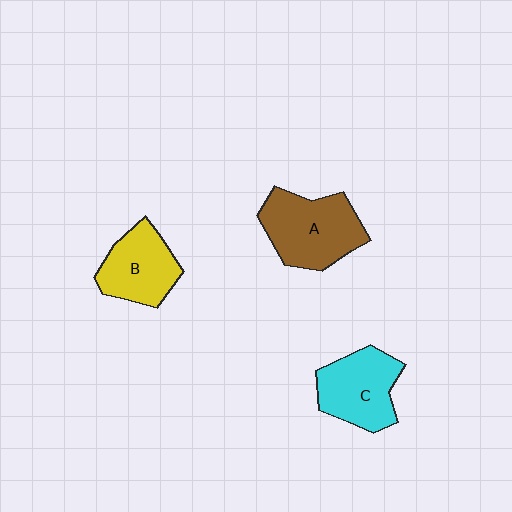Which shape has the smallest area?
Shape B (yellow).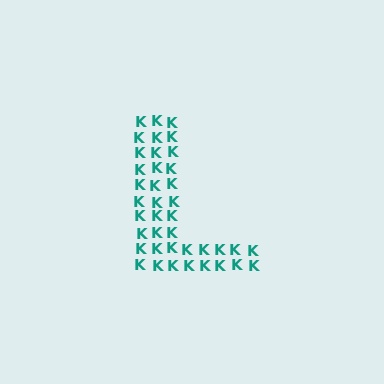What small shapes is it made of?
It is made of small letter K's.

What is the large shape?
The large shape is the letter L.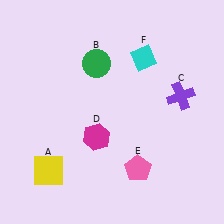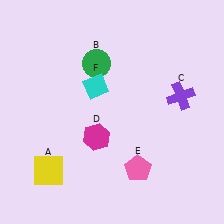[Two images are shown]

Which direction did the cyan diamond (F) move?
The cyan diamond (F) moved left.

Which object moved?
The cyan diamond (F) moved left.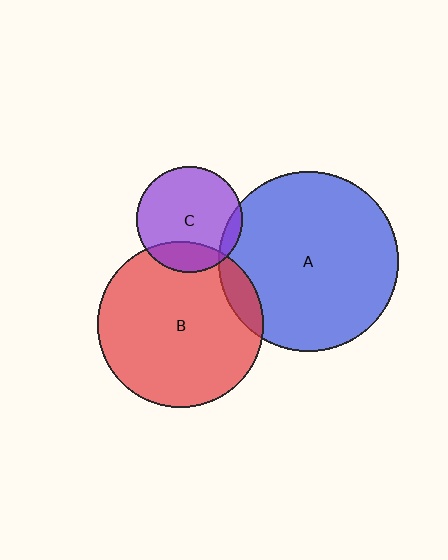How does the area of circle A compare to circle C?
Approximately 2.9 times.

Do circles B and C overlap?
Yes.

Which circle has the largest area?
Circle A (blue).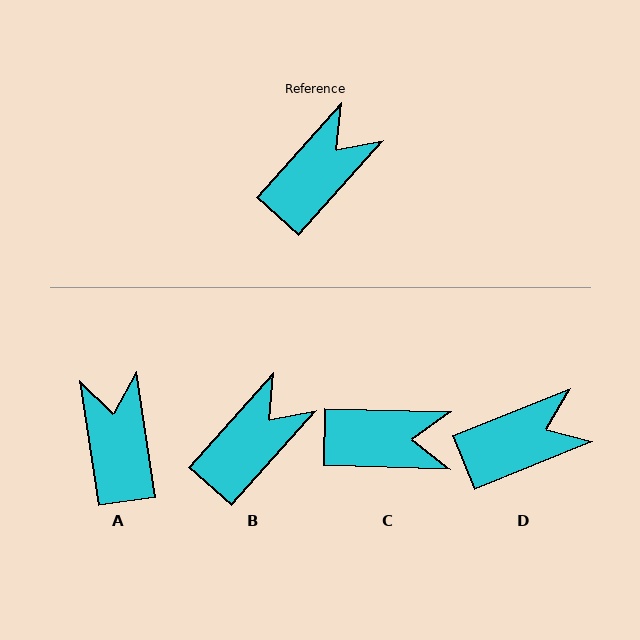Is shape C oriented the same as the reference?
No, it is off by about 50 degrees.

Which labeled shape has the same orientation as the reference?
B.